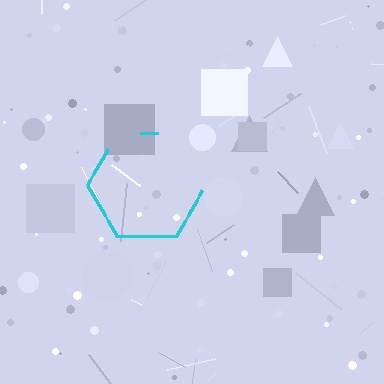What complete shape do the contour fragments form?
The contour fragments form a hexagon.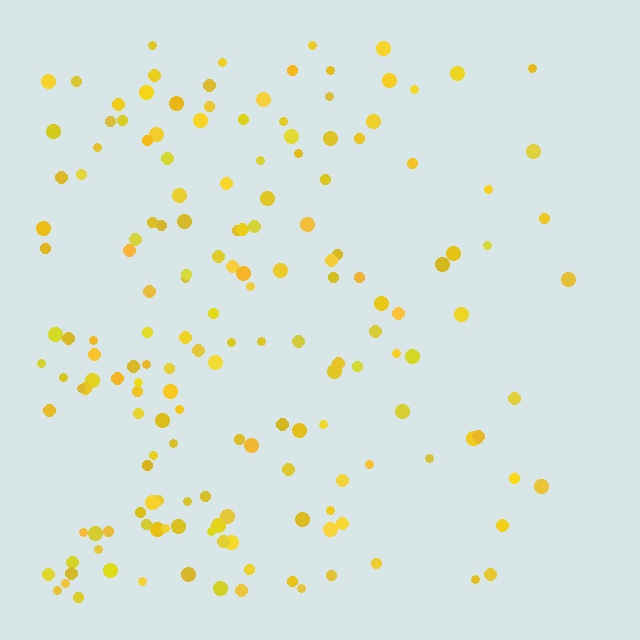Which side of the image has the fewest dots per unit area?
The right.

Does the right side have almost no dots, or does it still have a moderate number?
Still a moderate number, just noticeably fewer than the left.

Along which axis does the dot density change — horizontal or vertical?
Horizontal.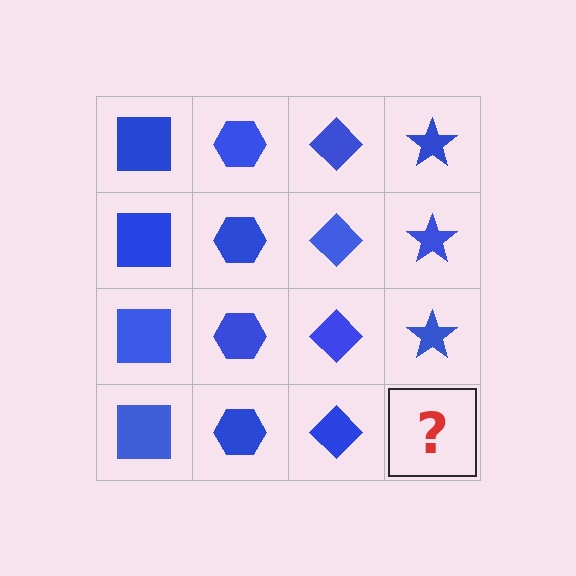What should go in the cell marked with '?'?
The missing cell should contain a blue star.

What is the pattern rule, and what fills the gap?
The rule is that each column has a consistent shape. The gap should be filled with a blue star.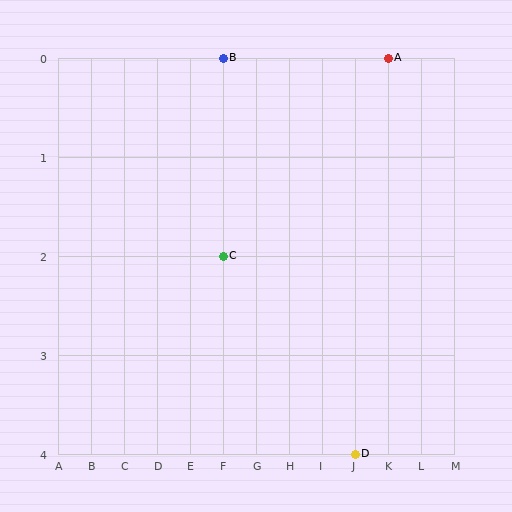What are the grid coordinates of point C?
Point C is at grid coordinates (F, 2).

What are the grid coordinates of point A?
Point A is at grid coordinates (K, 0).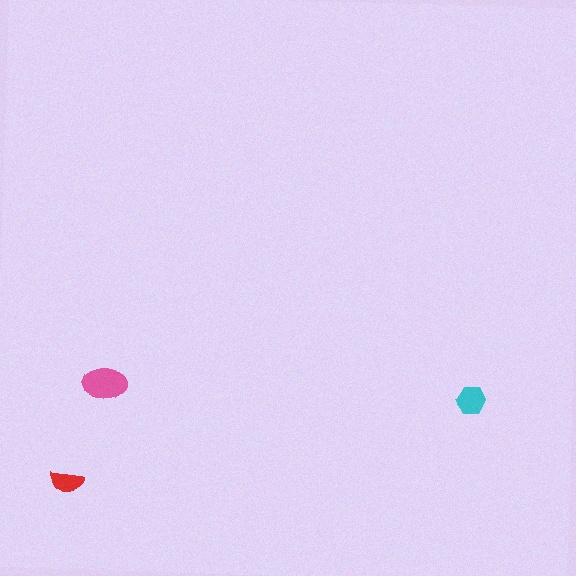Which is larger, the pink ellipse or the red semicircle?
The pink ellipse.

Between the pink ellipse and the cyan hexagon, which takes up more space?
The pink ellipse.